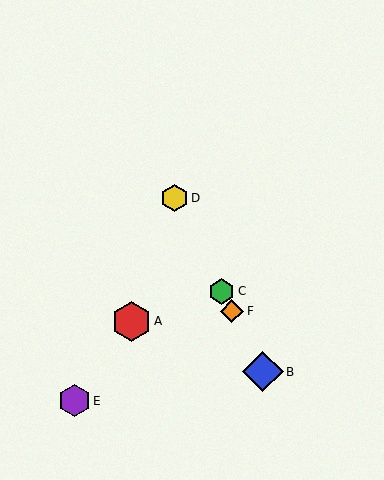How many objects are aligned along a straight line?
4 objects (B, C, D, F) are aligned along a straight line.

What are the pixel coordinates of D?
Object D is at (174, 198).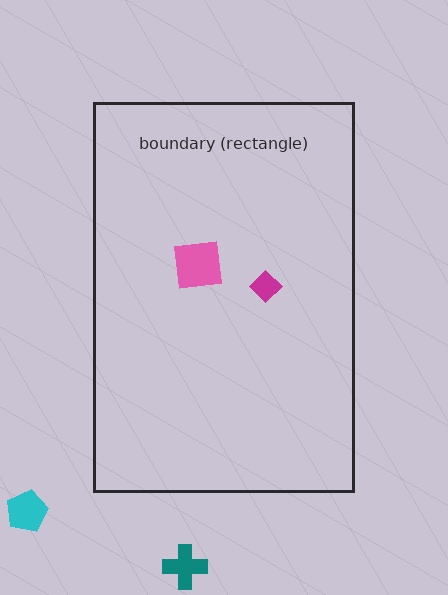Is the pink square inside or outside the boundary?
Inside.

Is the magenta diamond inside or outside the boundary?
Inside.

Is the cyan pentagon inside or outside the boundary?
Outside.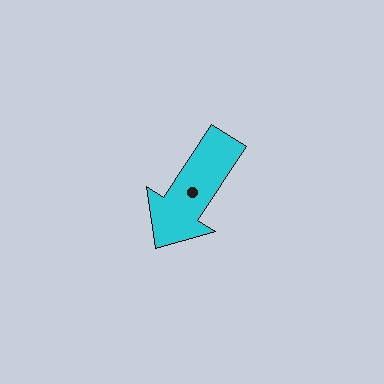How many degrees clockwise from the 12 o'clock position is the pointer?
Approximately 213 degrees.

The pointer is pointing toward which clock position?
Roughly 7 o'clock.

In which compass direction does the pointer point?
Southwest.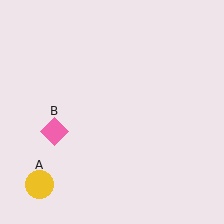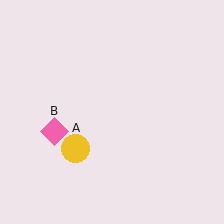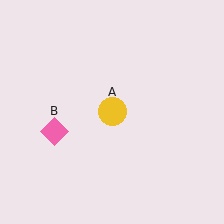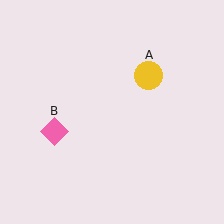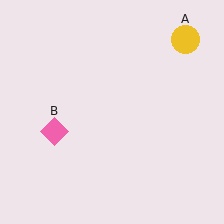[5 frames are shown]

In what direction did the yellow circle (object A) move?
The yellow circle (object A) moved up and to the right.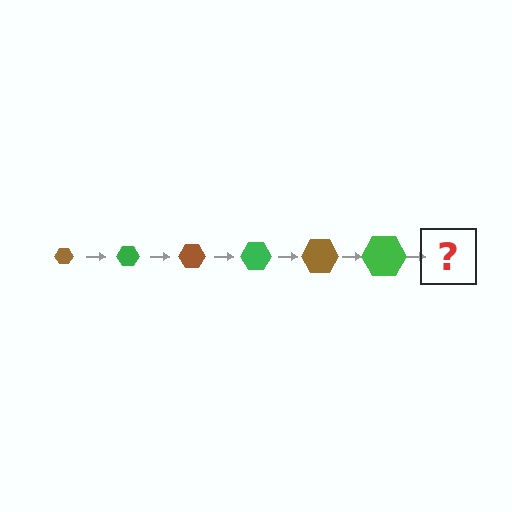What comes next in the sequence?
The next element should be a brown hexagon, larger than the previous one.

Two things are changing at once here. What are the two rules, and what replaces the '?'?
The two rules are that the hexagon grows larger each step and the color cycles through brown and green. The '?' should be a brown hexagon, larger than the previous one.